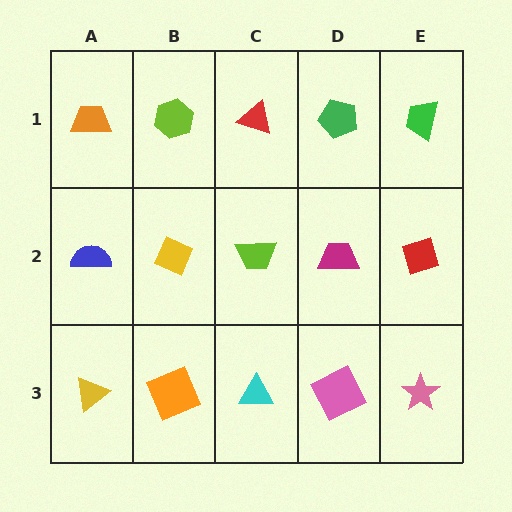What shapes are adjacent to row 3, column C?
A lime trapezoid (row 2, column C), an orange square (row 3, column B), a pink square (row 3, column D).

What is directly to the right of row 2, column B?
A lime trapezoid.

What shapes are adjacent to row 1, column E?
A red diamond (row 2, column E), a green pentagon (row 1, column D).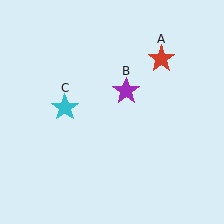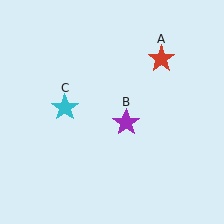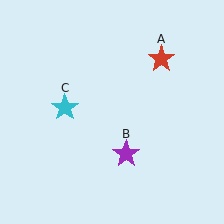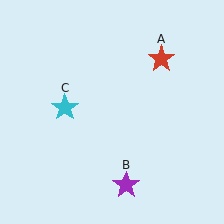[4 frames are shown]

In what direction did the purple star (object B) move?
The purple star (object B) moved down.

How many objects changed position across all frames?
1 object changed position: purple star (object B).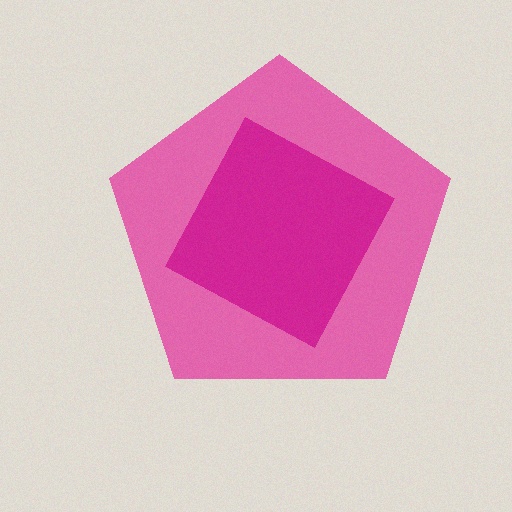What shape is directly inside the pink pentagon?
The magenta square.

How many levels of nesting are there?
2.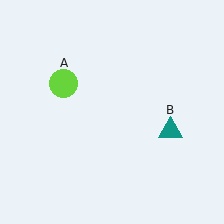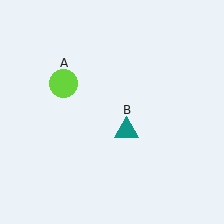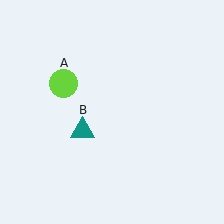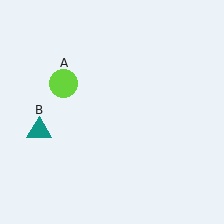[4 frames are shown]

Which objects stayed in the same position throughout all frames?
Lime circle (object A) remained stationary.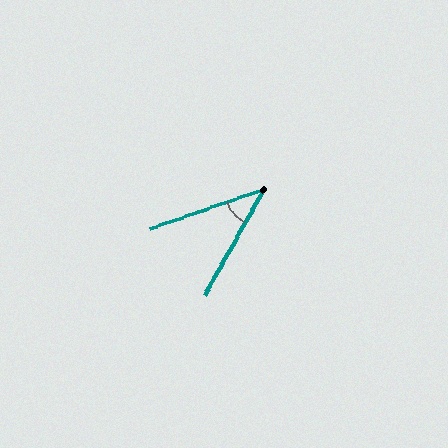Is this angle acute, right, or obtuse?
It is acute.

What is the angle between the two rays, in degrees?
Approximately 42 degrees.